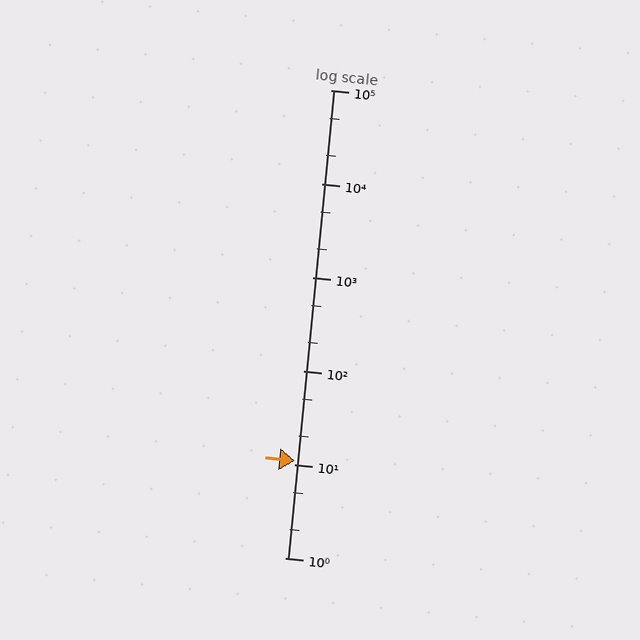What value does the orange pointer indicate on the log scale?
The pointer indicates approximately 11.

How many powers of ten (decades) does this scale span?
The scale spans 5 decades, from 1 to 100000.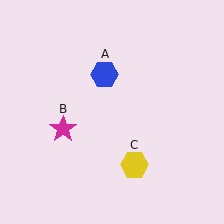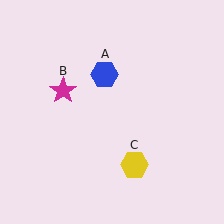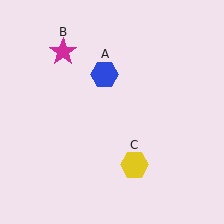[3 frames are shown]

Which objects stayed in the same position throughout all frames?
Blue hexagon (object A) and yellow hexagon (object C) remained stationary.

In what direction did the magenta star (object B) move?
The magenta star (object B) moved up.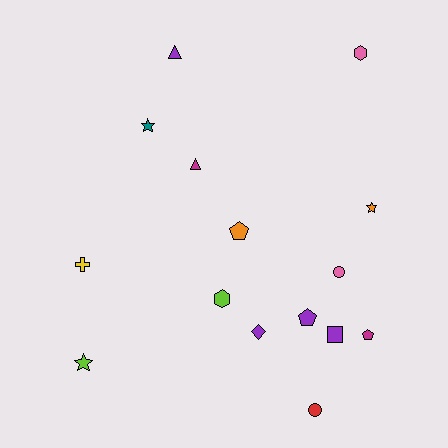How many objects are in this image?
There are 15 objects.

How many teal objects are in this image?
There is 1 teal object.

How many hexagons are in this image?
There are 2 hexagons.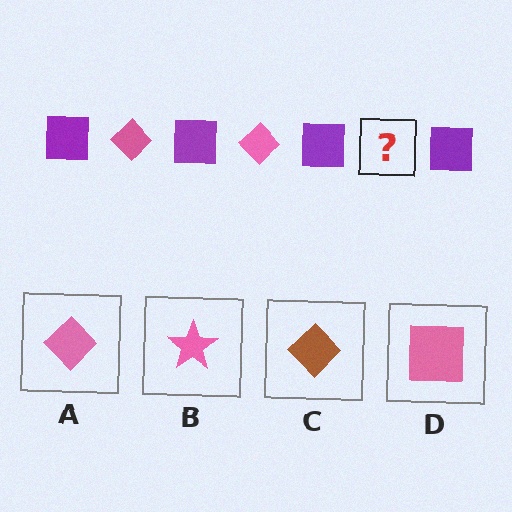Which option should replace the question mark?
Option A.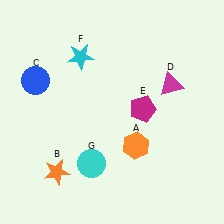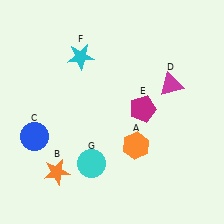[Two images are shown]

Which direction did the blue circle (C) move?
The blue circle (C) moved down.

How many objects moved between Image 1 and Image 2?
1 object moved between the two images.